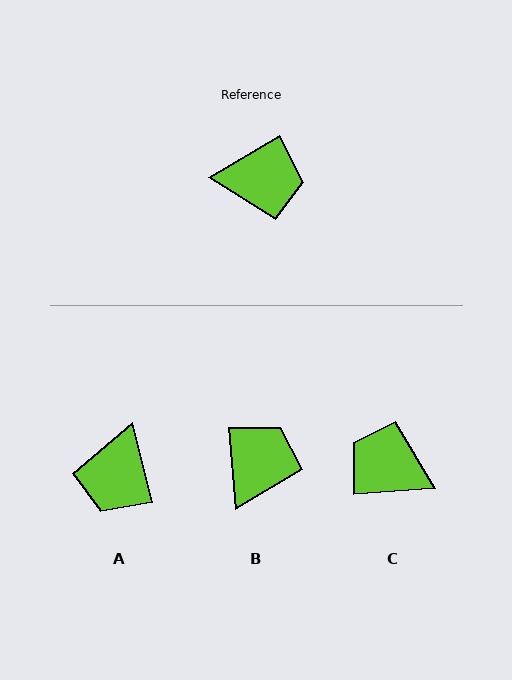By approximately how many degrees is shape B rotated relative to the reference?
Approximately 64 degrees counter-clockwise.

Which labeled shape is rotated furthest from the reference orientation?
C, about 153 degrees away.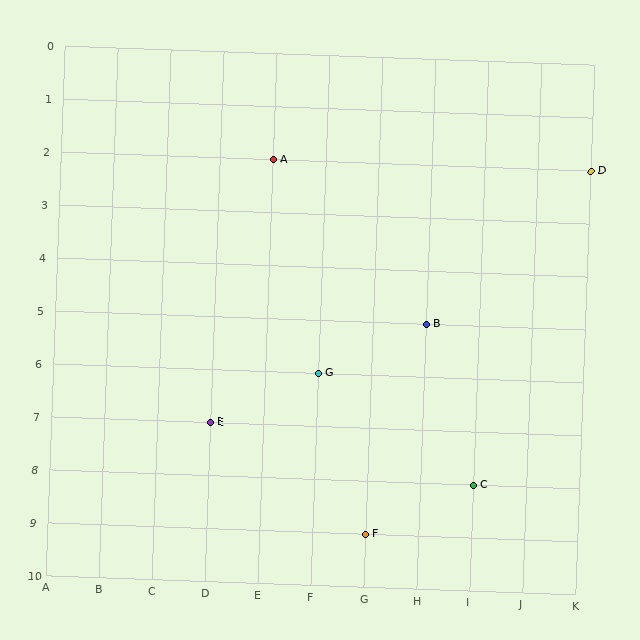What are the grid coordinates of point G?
Point G is at grid coordinates (F, 6).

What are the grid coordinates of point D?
Point D is at grid coordinates (K, 2).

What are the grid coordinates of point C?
Point C is at grid coordinates (I, 8).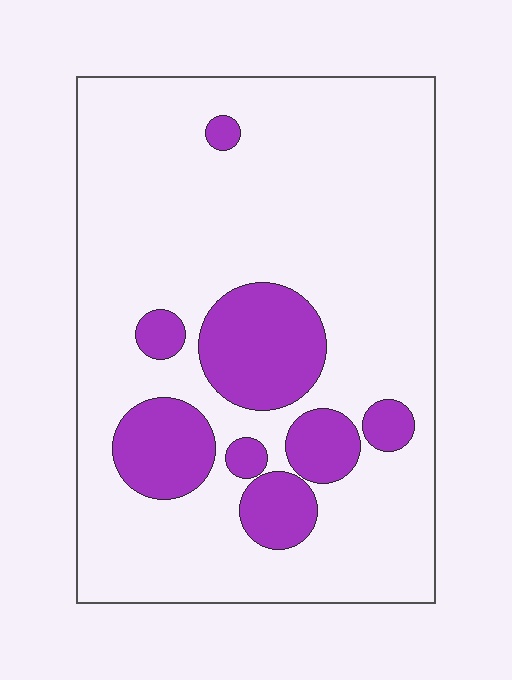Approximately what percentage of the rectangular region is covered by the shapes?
Approximately 20%.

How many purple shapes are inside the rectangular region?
8.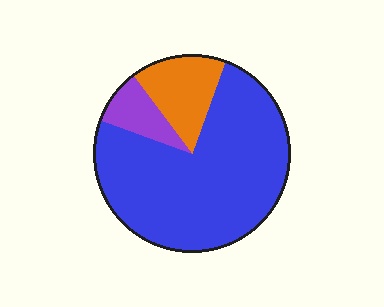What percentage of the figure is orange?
Orange takes up about one sixth (1/6) of the figure.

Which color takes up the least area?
Purple, at roughly 10%.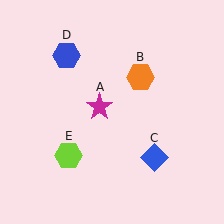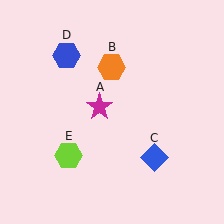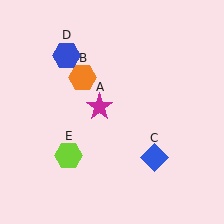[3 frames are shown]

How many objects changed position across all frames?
1 object changed position: orange hexagon (object B).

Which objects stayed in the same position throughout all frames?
Magenta star (object A) and blue diamond (object C) and blue hexagon (object D) and lime hexagon (object E) remained stationary.